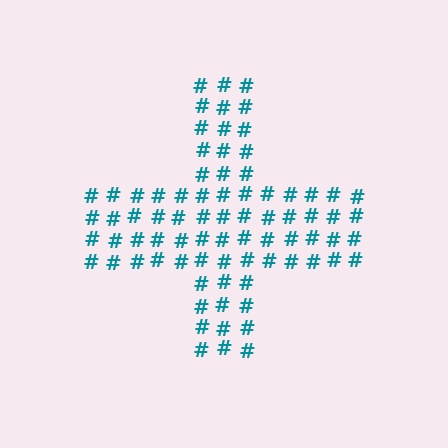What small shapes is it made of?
It is made of small hash symbols.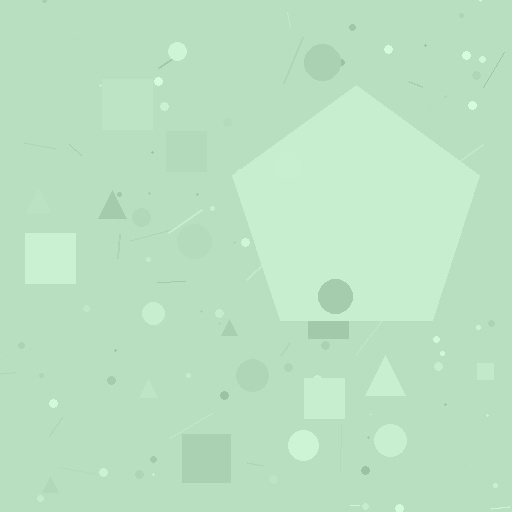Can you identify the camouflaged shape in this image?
The camouflaged shape is a pentagon.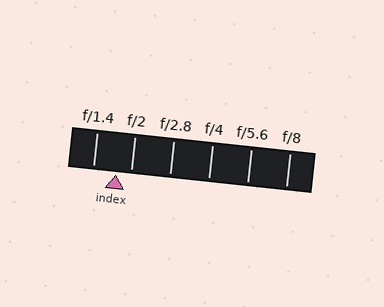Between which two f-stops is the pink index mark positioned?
The index mark is between f/1.4 and f/2.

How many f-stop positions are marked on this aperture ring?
There are 6 f-stop positions marked.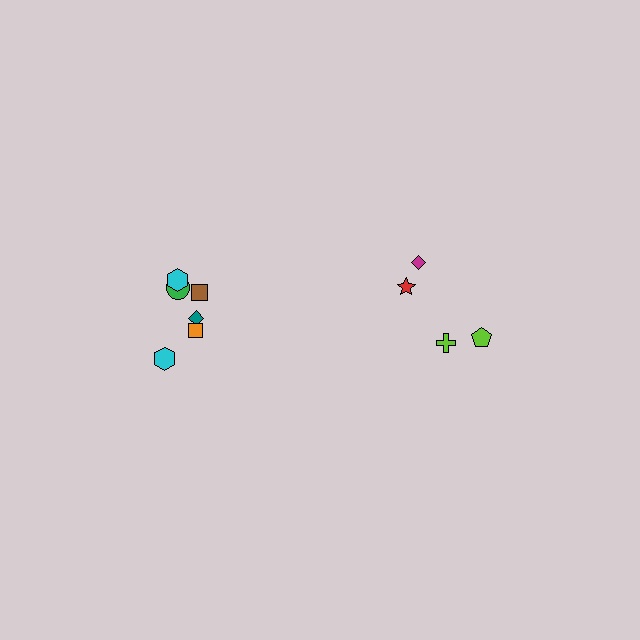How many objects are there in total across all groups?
There are 10 objects.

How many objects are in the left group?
There are 6 objects.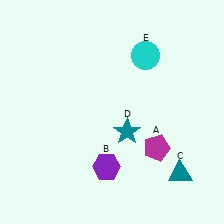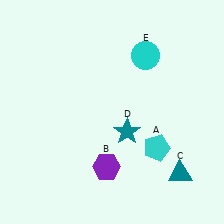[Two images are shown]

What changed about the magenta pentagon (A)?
In Image 1, A is magenta. In Image 2, it changed to cyan.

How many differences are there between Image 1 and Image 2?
There is 1 difference between the two images.